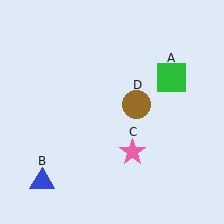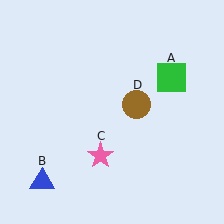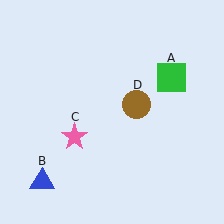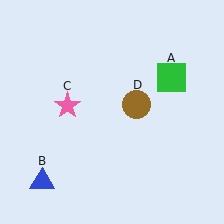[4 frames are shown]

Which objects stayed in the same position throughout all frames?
Green square (object A) and blue triangle (object B) and brown circle (object D) remained stationary.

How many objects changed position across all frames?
1 object changed position: pink star (object C).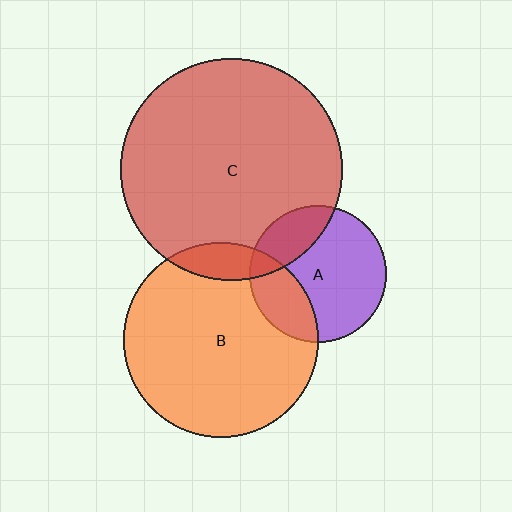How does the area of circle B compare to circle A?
Approximately 2.0 times.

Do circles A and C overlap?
Yes.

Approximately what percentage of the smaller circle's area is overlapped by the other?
Approximately 25%.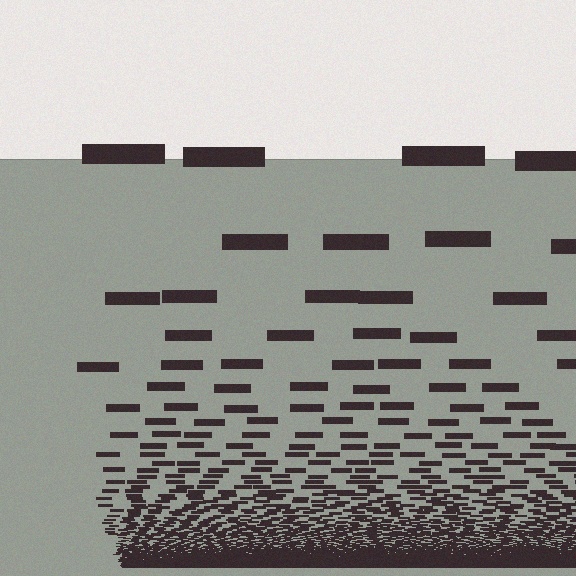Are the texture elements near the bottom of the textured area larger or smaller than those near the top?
Smaller. The gradient is inverted — elements near the bottom are smaller and denser.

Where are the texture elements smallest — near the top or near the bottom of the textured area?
Near the bottom.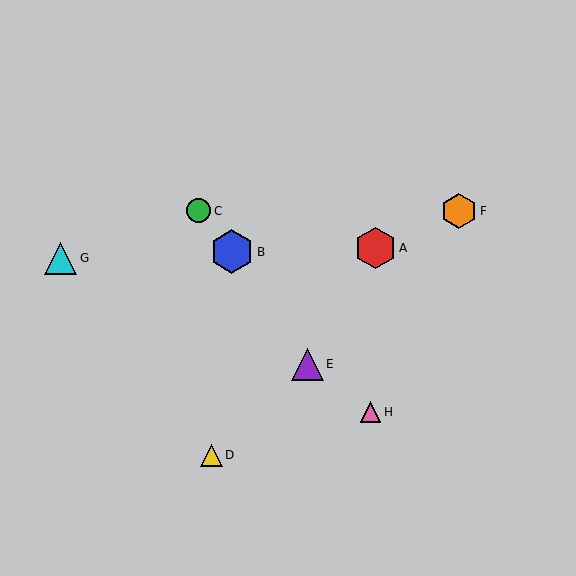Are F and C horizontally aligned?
Yes, both are at y≈211.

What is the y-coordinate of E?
Object E is at y≈364.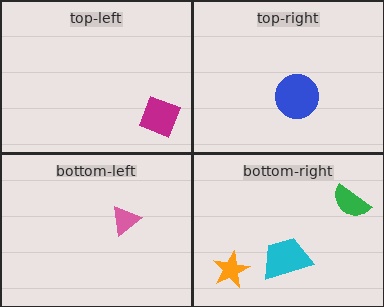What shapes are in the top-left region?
The magenta diamond.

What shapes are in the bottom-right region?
The green semicircle, the cyan trapezoid, the orange star.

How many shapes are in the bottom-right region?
3.